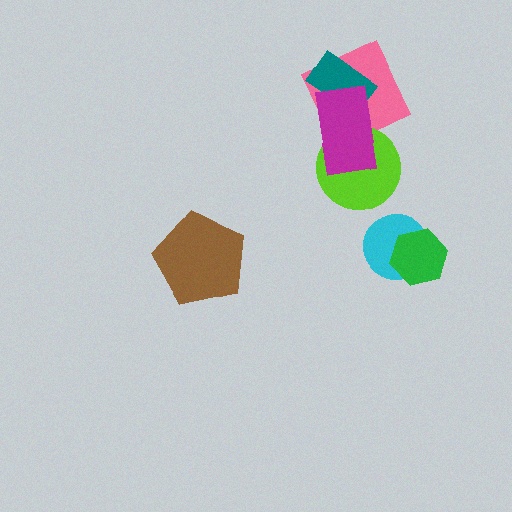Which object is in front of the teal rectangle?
The magenta rectangle is in front of the teal rectangle.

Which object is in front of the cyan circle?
The green hexagon is in front of the cyan circle.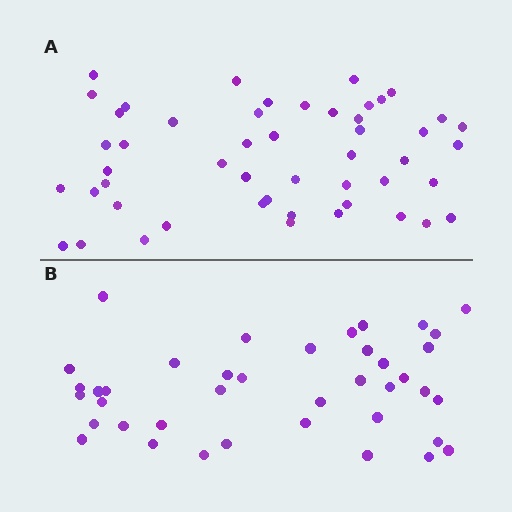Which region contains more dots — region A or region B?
Region A (the top region) has more dots.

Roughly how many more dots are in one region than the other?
Region A has roughly 10 or so more dots than region B.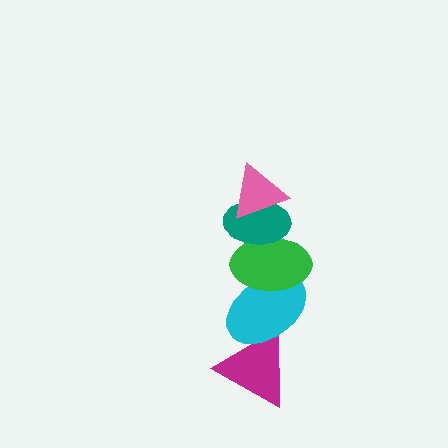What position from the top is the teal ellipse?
The teal ellipse is 2nd from the top.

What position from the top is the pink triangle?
The pink triangle is 1st from the top.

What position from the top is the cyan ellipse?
The cyan ellipse is 4th from the top.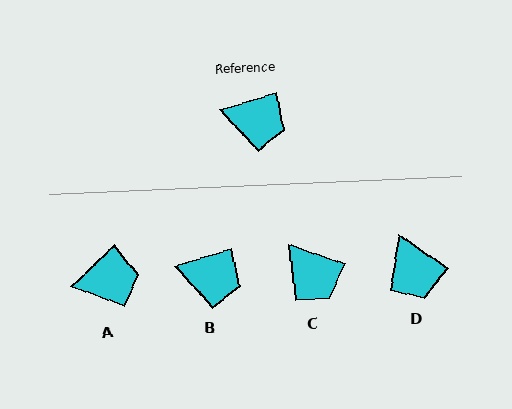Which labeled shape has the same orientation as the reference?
B.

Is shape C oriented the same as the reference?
No, it is off by about 36 degrees.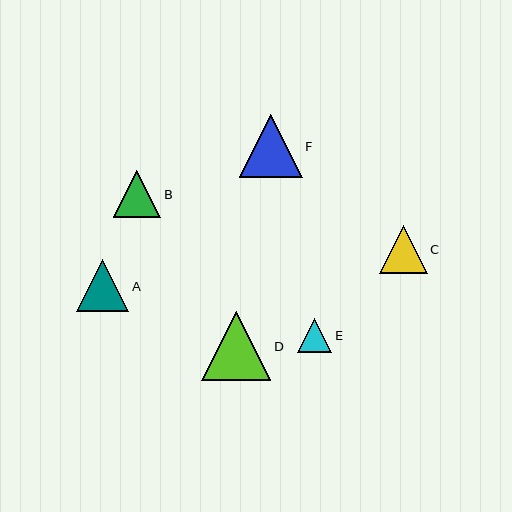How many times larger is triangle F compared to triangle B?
Triangle F is approximately 1.3 times the size of triangle B.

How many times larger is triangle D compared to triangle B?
Triangle D is approximately 1.5 times the size of triangle B.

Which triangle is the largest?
Triangle D is the largest with a size of approximately 70 pixels.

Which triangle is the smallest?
Triangle E is the smallest with a size of approximately 34 pixels.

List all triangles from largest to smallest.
From largest to smallest: D, F, A, C, B, E.